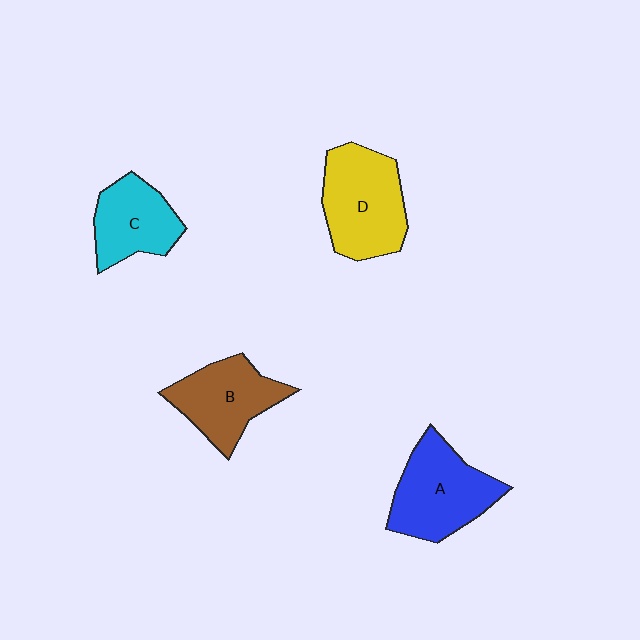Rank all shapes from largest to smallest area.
From largest to smallest: D (yellow), A (blue), B (brown), C (cyan).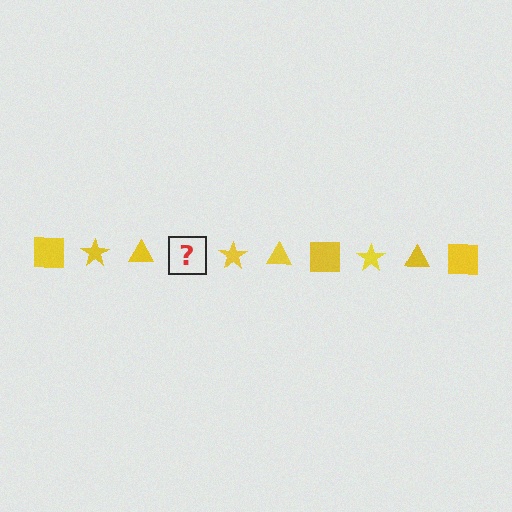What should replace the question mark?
The question mark should be replaced with a yellow square.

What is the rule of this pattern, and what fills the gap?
The rule is that the pattern cycles through square, star, triangle shapes in yellow. The gap should be filled with a yellow square.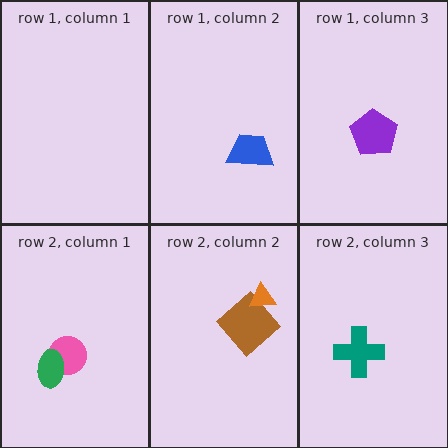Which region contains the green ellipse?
The row 2, column 1 region.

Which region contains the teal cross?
The row 2, column 3 region.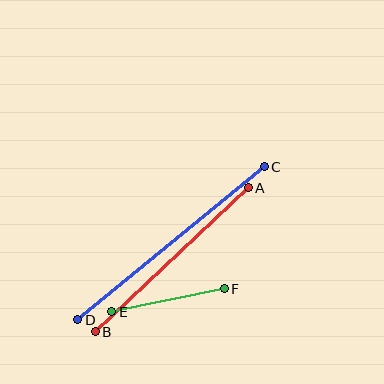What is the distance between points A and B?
The distance is approximately 210 pixels.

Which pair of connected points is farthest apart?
Points C and D are farthest apart.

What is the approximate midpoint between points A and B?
The midpoint is at approximately (172, 260) pixels.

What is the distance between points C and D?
The distance is approximately 241 pixels.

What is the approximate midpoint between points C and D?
The midpoint is at approximately (171, 243) pixels.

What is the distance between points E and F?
The distance is approximately 114 pixels.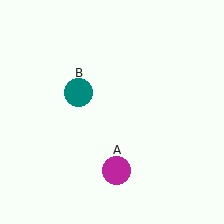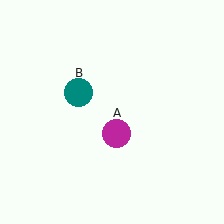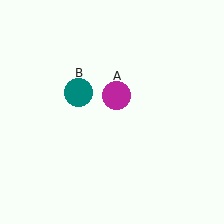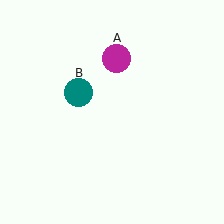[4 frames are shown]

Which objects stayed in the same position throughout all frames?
Teal circle (object B) remained stationary.